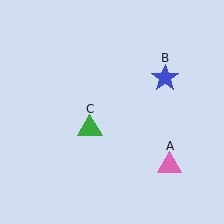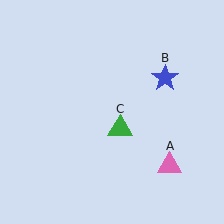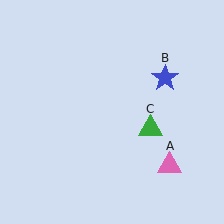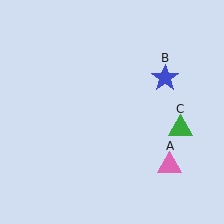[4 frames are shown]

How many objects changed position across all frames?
1 object changed position: green triangle (object C).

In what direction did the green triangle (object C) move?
The green triangle (object C) moved right.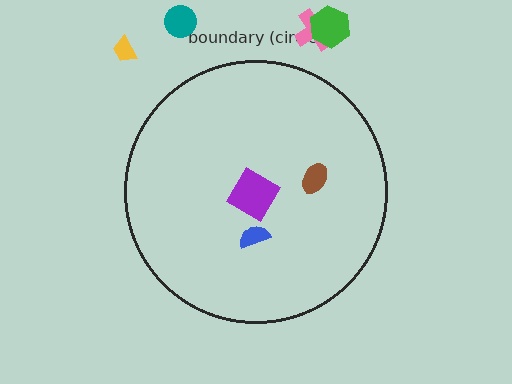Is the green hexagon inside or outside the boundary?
Outside.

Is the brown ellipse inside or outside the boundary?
Inside.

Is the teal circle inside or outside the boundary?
Outside.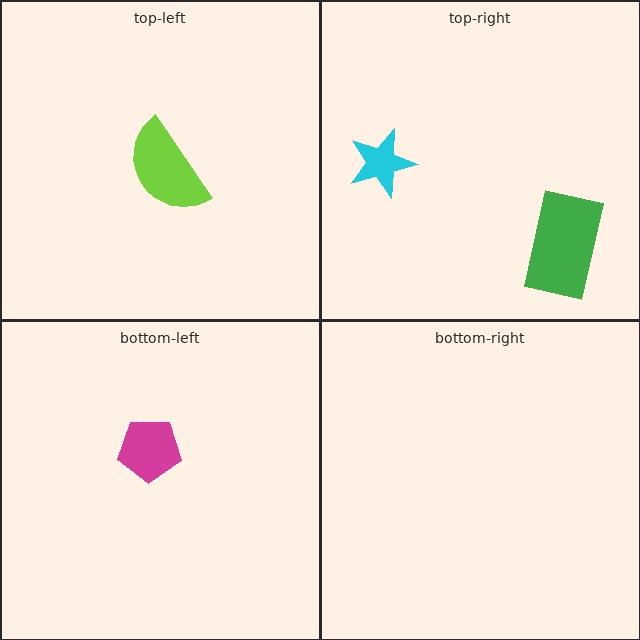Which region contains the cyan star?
The top-right region.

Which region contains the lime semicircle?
The top-left region.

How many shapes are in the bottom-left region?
1.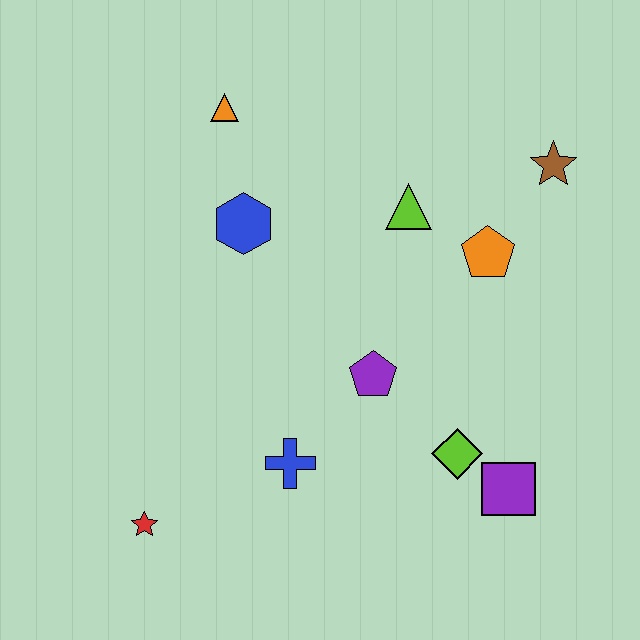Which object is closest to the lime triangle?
The orange pentagon is closest to the lime triangle.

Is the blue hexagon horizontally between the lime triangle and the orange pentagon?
No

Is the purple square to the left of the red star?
No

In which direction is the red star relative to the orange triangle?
The red star is below the orange triangle.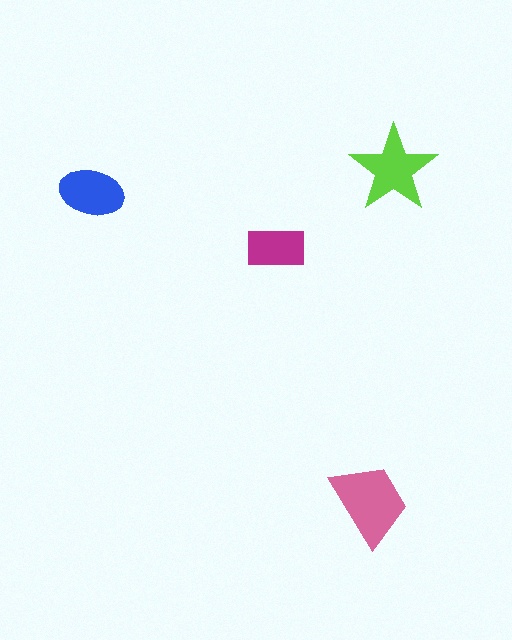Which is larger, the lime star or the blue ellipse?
The lime star.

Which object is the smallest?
The magenta rectangle.